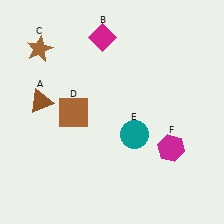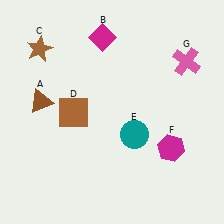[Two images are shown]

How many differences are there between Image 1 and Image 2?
There is 1 difference between the two images.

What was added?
A pink cross (G) was added in Image 2.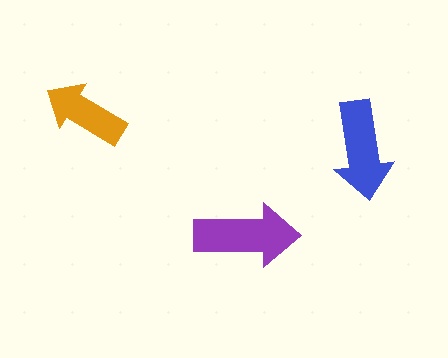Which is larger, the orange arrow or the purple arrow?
The purple one.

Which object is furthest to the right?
The blue arrow is rightmost.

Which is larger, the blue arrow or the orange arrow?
The blue one.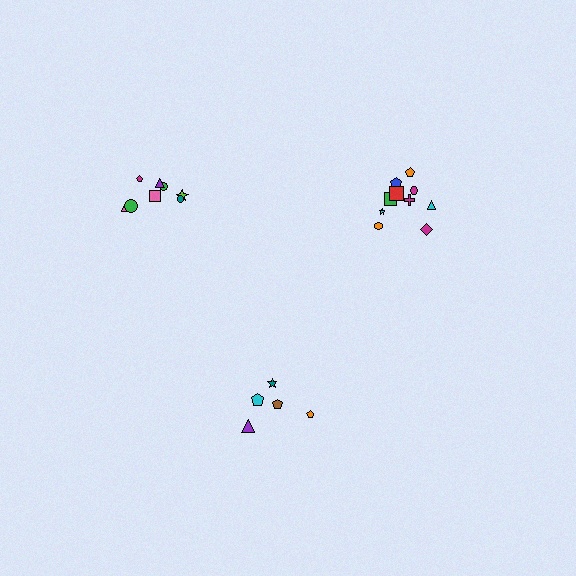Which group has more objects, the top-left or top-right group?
The top-right group.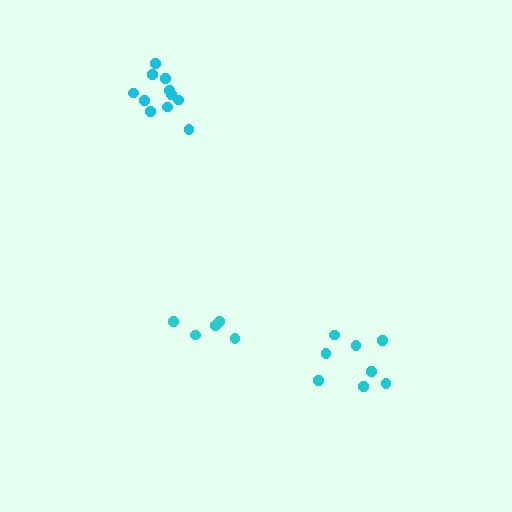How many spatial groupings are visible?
There are 3 spatial groupings.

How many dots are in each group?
Group 1: 8 dots, Group 2: 11 dots, Group 3: 5 dots (24 total).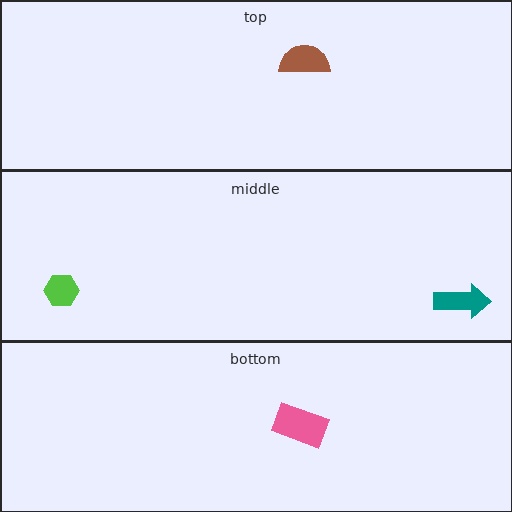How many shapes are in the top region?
1.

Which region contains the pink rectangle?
The bottom region.